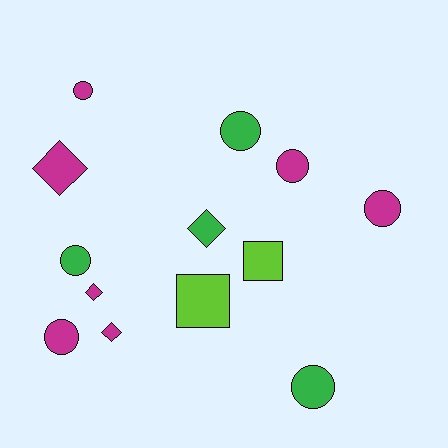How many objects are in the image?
There are 13 objects.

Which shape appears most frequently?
Circle, with 7 objects.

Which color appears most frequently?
Magenta, with 7 objects.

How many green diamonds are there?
There is 1 green diamond.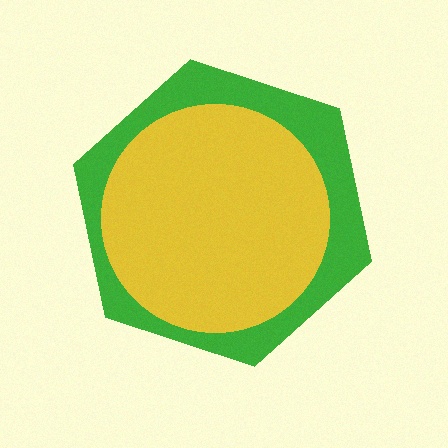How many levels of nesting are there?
2.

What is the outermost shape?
The green hexagon.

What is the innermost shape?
The yellow circle.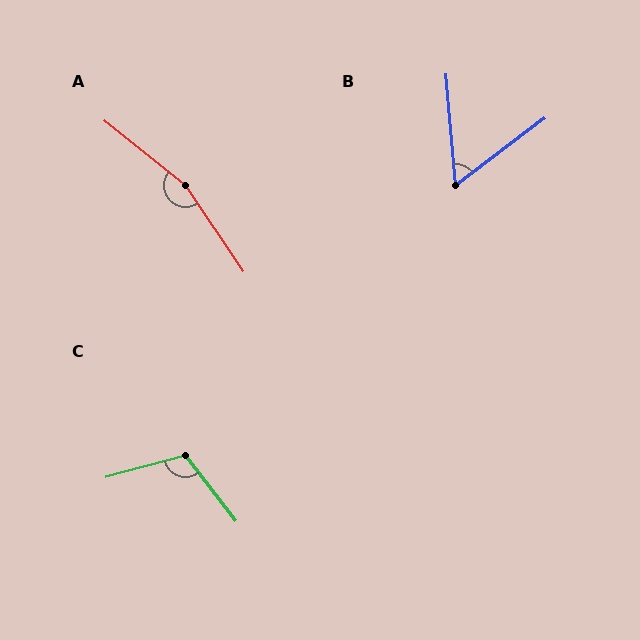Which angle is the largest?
A, at approximately 163 degrees.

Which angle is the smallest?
B, at approximately 58 degrees.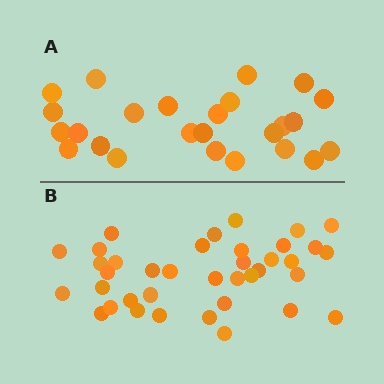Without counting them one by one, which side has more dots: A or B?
Region B (the bottom region) has more dots.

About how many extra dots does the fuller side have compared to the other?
Region B has approximately 15 more dots than region A.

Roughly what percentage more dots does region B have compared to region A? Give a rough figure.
About 50% more.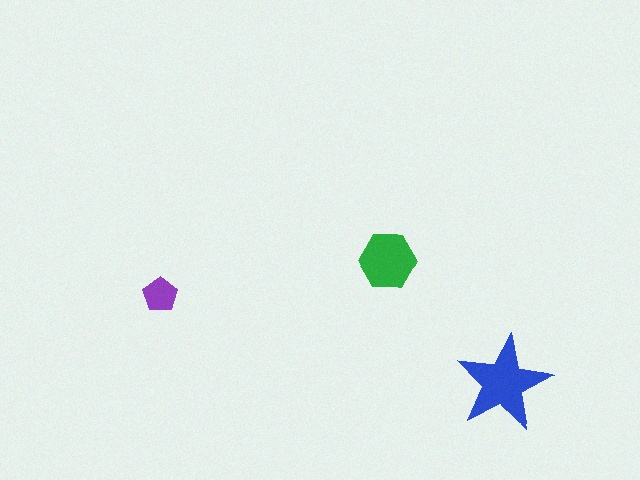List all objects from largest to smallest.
The blue star, the green hexagon, the purple pentagon.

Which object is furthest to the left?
The purple pentagon is leftmost.